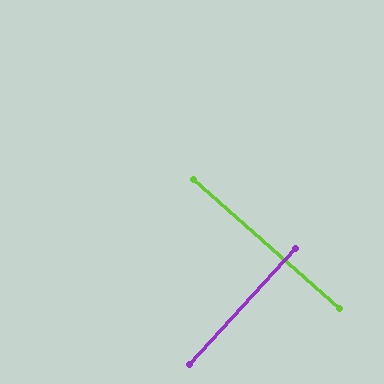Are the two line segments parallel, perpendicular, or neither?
Perpendicular — they meet at approximately 89°.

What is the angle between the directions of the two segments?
Approximately 89 degrees.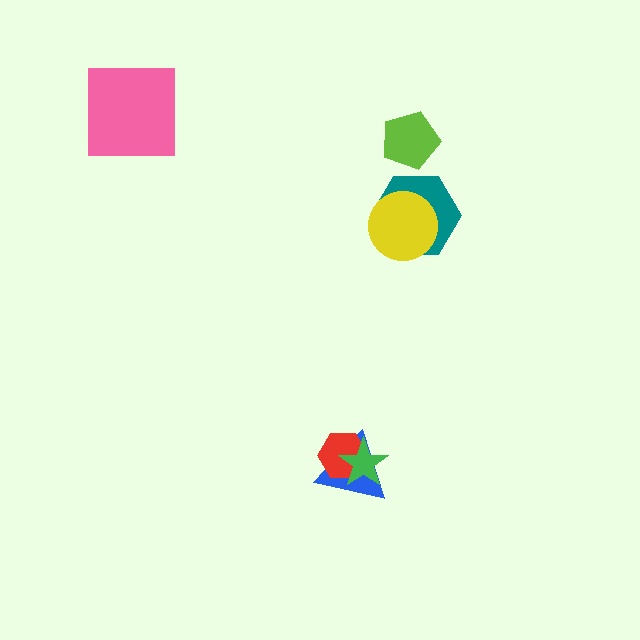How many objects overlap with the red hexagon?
2 objects overlap with the red hexagon.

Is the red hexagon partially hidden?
Yes, it is partially covered by another shape.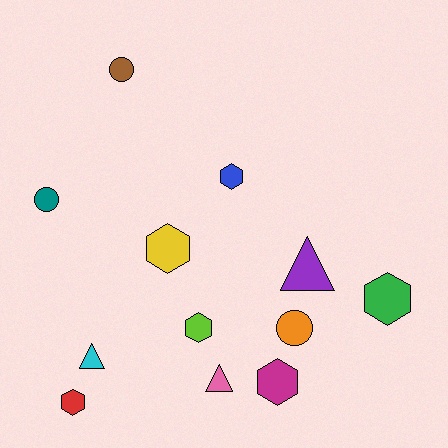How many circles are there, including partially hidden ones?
There are 3 circles.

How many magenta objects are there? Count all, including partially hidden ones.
There is 1 magenta object.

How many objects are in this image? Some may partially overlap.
There are 12 objects.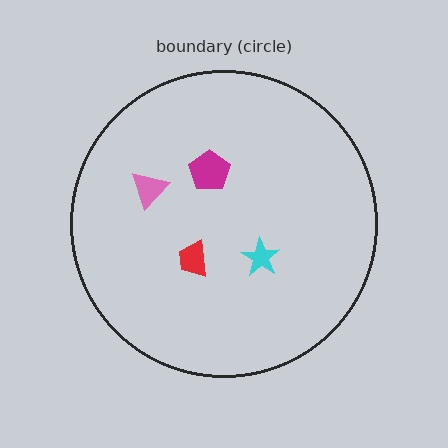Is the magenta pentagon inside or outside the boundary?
Inside.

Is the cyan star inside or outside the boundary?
Inside.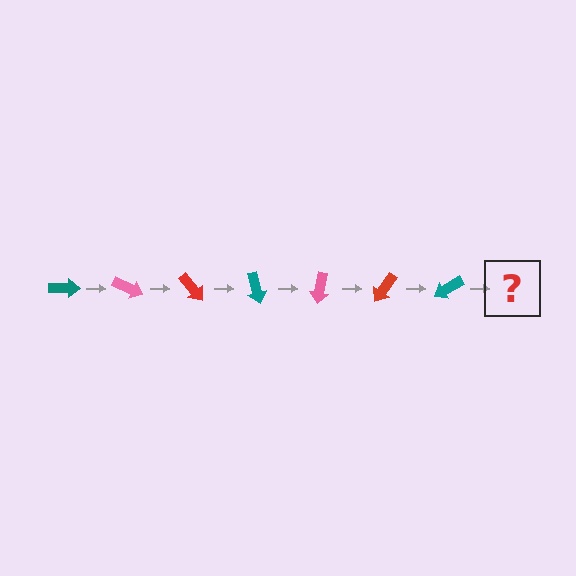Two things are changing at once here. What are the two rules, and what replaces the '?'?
The two rules are that it rotates 25 degrees each step and the color cycles through teal, pink, and red. The '?' should be a pink arrow, rotated 175 degrees from the start.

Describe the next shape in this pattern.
It should be a pink arrow, rotated 175 degrees from the start.